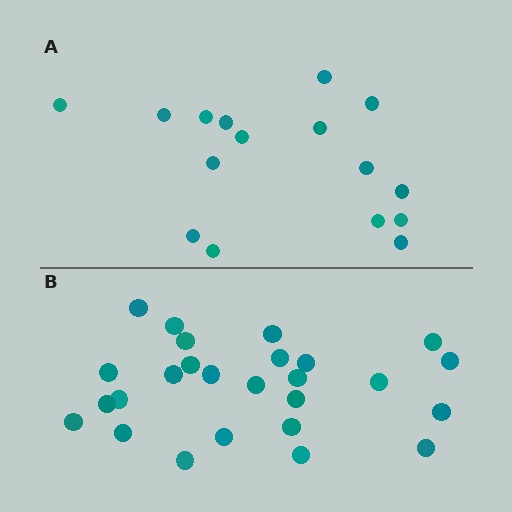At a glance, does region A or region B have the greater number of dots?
Region B (the bottom region) has more dots.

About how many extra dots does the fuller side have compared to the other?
Region B has roughly 10 or so more dots than region A.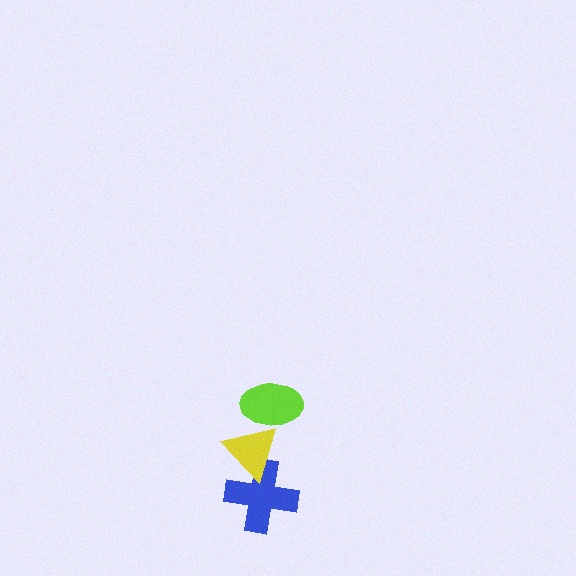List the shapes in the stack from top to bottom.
From top to bottom: the lime ellipse, the yellow triangle, the blue cross.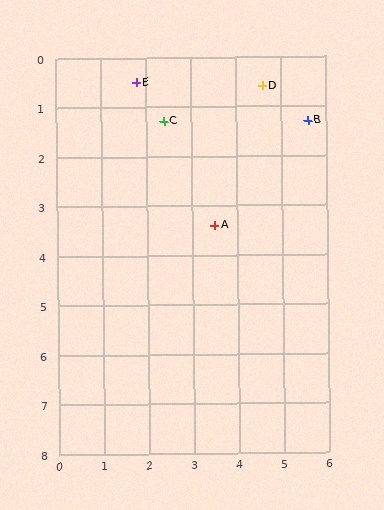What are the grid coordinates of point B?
Point B is at approximately (5.6, 1.3).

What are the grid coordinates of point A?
Point A is at approximately (3.5, 3.4).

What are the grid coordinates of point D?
Point D is at approximately (4.6, 0.6).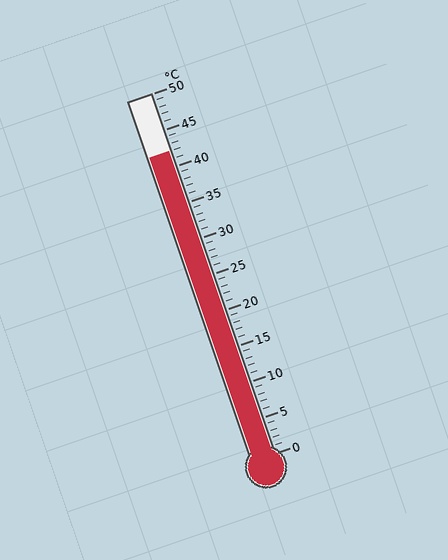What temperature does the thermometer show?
The thermometer shows approximately 42°C.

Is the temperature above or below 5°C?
The temperature is above 5°C.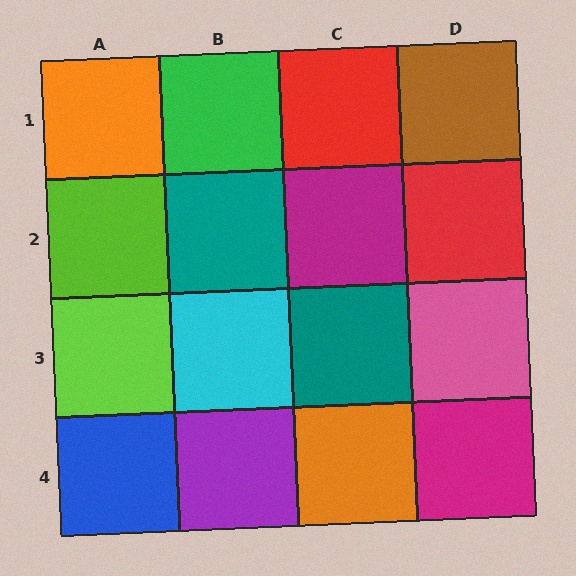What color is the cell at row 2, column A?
Lime.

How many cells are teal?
2 cells are teal.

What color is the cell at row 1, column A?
Orange.